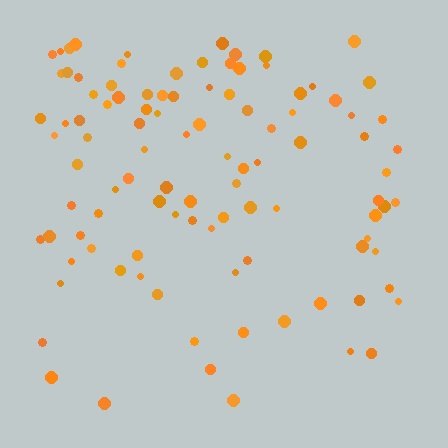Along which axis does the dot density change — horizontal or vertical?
Vertical.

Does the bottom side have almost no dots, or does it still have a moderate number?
Still a moderate number, just noticeably fewer than the top.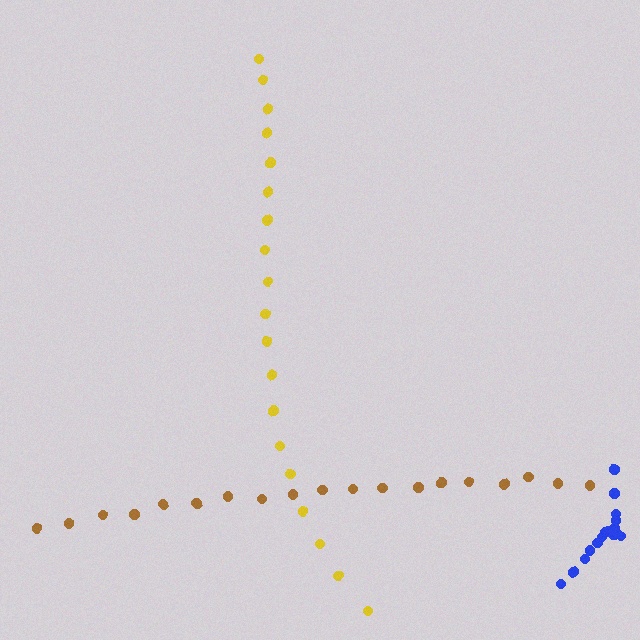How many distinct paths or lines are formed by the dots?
There are 3 distinct paths.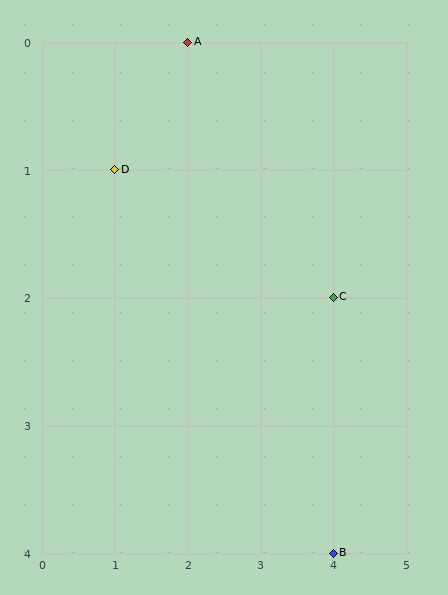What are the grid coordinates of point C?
Point C is at grid coordinates (4, 2).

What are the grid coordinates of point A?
Point A is at grid coordinates (2, 0).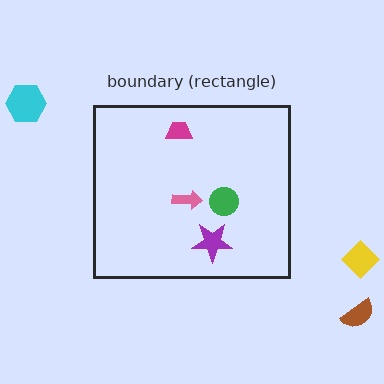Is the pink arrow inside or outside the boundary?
Inside.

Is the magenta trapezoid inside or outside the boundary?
Inside.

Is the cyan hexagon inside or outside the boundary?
Outside.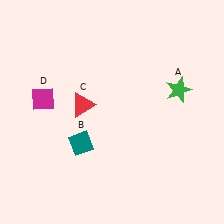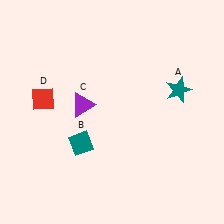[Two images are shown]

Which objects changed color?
A changed from green to teal. C changed from red to purple. D changed from magenta to red.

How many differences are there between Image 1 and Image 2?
There are 3 differences between the two images.